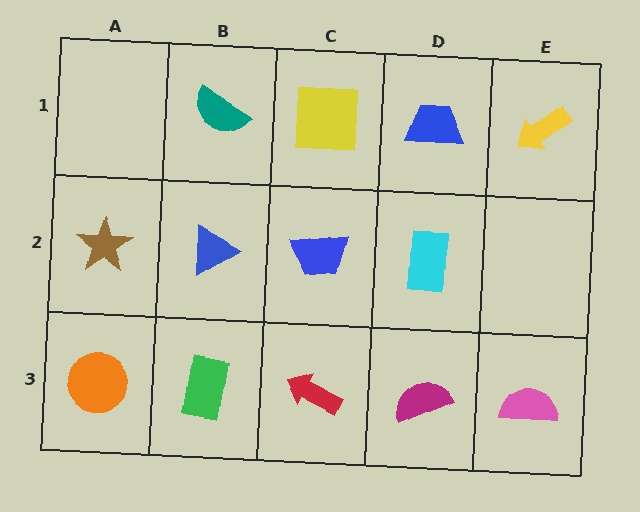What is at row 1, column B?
A teal semicircle.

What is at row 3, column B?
A green rectangle.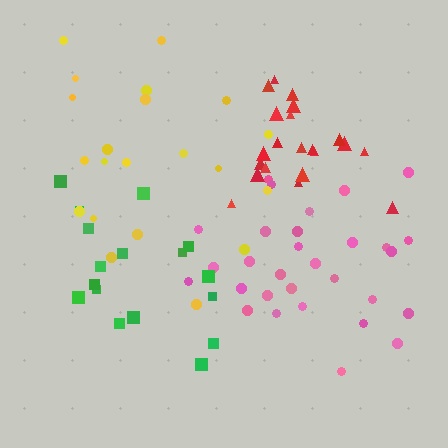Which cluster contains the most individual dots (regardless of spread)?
Pink (30).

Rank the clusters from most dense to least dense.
red, pink, green, yellow.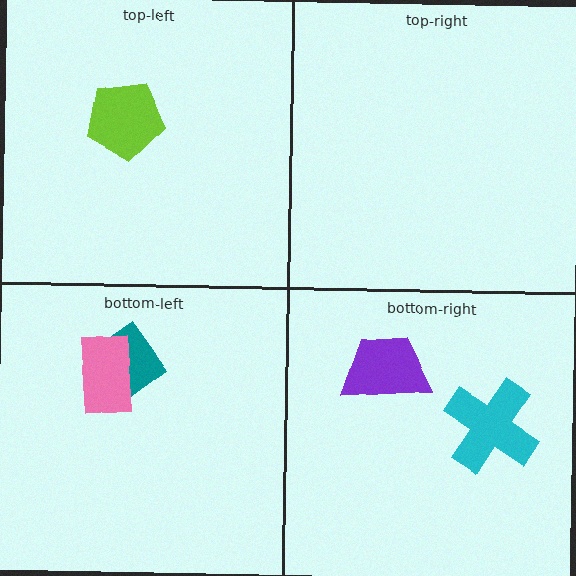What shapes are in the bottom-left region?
The teal diamond, the pink rectangle.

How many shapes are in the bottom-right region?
2.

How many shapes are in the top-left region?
1.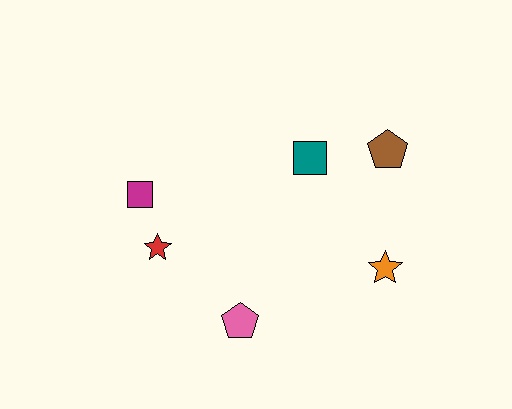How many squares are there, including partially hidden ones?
There are 2 squares.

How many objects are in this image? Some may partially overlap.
There are 6 objects.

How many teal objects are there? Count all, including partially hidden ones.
There is 1 teal object.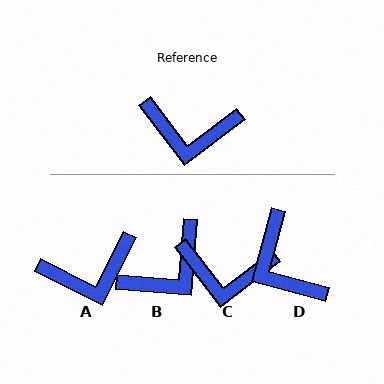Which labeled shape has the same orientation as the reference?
C.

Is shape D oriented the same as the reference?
No, it is off by about 53 degrees.